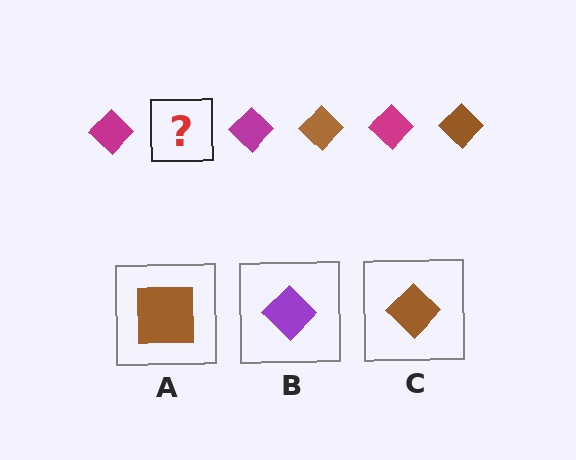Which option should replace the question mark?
Option C.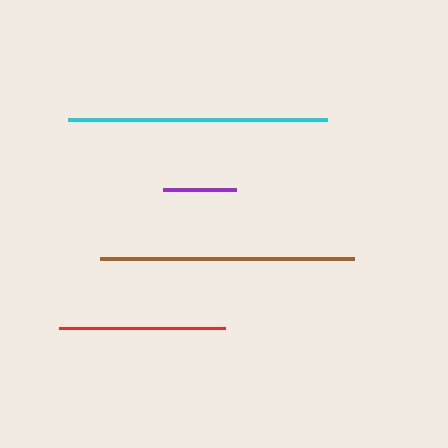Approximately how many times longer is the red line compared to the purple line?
The red line is approximately 2.3 times the length of the purple line.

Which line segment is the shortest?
The purple line is the shortest at approximately 73 pixels.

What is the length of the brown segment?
The brown segment is approximately 254 pixels long.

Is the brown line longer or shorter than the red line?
The brown line is longer than the red line.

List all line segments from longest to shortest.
From longest to shortest: cyan, brown, red, purple.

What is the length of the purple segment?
The purple segment is approximately 73 pixels long.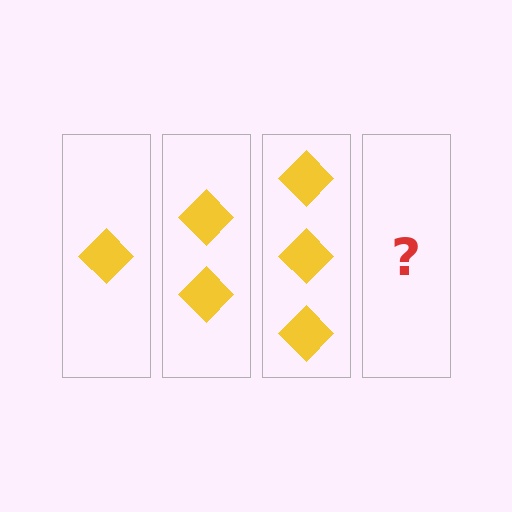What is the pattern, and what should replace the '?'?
The pattern is that each step adds one more diamond. The '?' should be 4 diamonds.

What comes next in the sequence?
The next element should be 4 diamonds.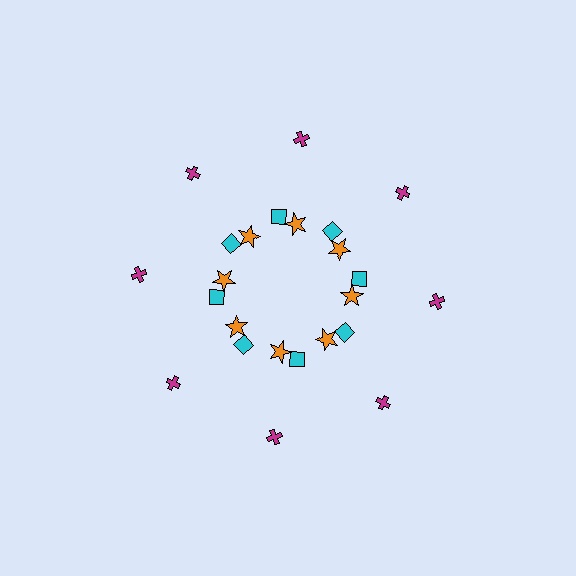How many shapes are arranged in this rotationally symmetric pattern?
There are 24 shapes, arranged in 8 groups of 3.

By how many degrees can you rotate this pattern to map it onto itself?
The pattern maps onto itself every 45 degrees of rotation.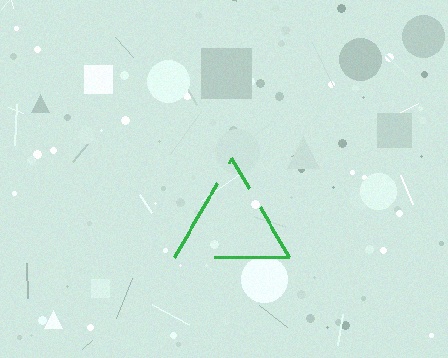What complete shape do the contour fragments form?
The contour fragments form a triangle.